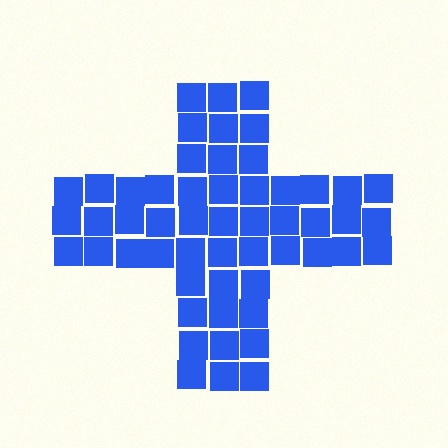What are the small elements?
The small elements are squares.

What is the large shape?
The large shape is a cross.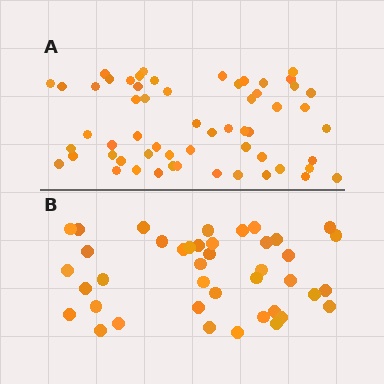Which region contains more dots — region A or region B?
Region A (the top region) has more dots.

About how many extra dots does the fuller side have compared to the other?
Region A has approximately 15 more dots than region B.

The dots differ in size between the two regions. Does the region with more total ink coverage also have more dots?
No. Region B has more total ink coverage because its dots are larger, but region A actually contains more individual dots. Total area can be misleading — the number of items is what matters here.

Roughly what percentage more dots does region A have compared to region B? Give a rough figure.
About 40% more.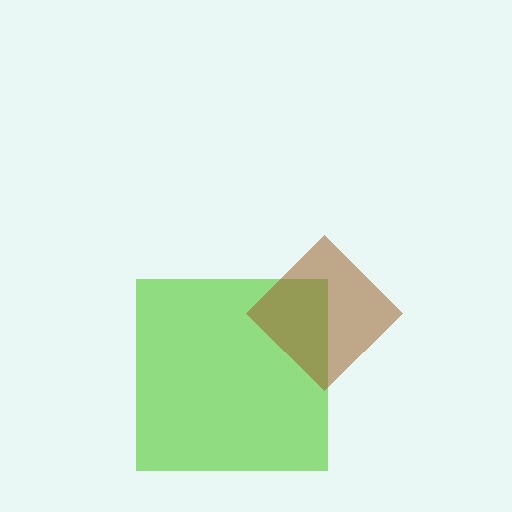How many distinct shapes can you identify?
There are 2 distinct shapes: a lime square, a brown diamond.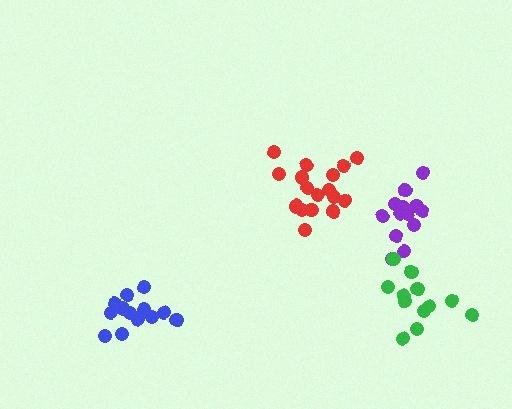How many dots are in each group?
Group 1: 17 dots, Group 2: 13 dots, Group 3: 14 dots, Group 4: 12 dots (56 total).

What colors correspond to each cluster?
The clusters are colored: red, blue, purple, green.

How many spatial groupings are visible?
There are 4 spatial groupings.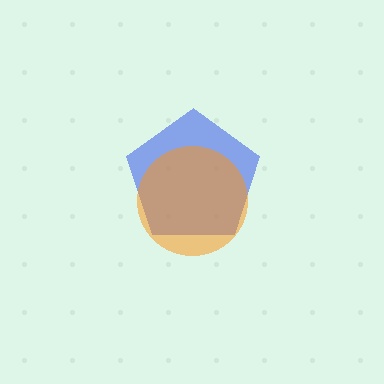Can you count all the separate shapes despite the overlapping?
Yes, there are 2 separate shapes.